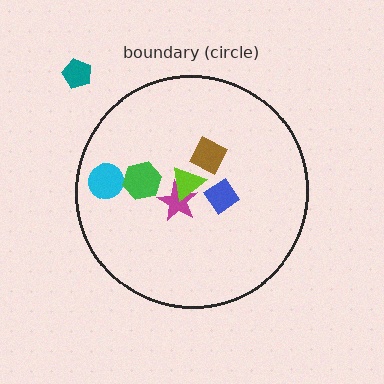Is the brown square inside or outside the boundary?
Inside.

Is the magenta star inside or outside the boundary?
Inside.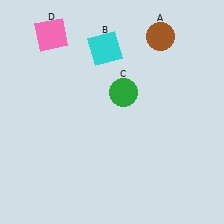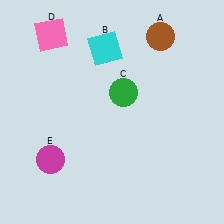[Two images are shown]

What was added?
A magenta circle (E) was added in Image 2.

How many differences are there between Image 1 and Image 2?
There is 1 difference between the two images.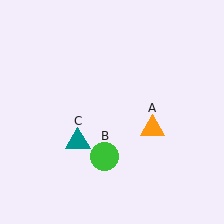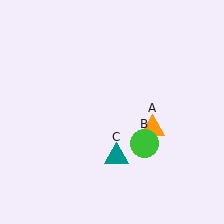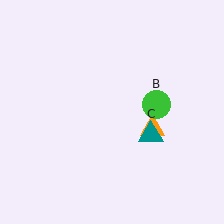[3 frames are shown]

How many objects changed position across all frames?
2 objects changed position: green circle (object B), teal triangle (object C).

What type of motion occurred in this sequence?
The green circle (object B), teal triangle (object C) rotated counterclockwise around the center of the scene.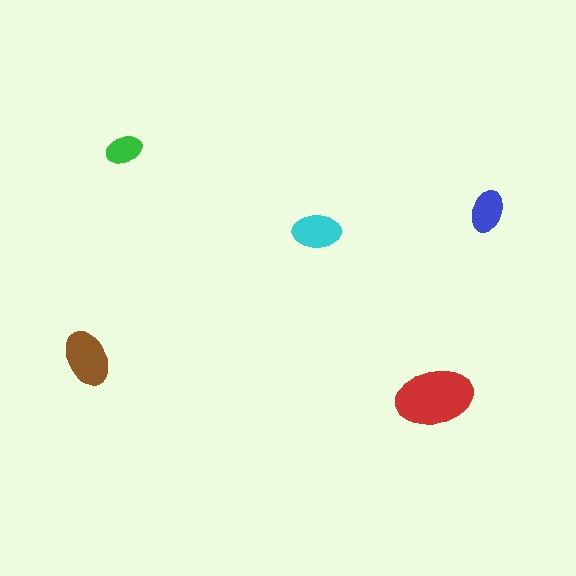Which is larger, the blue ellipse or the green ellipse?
The blue one.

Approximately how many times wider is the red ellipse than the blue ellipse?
About 2 times wider.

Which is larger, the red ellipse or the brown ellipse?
The red one.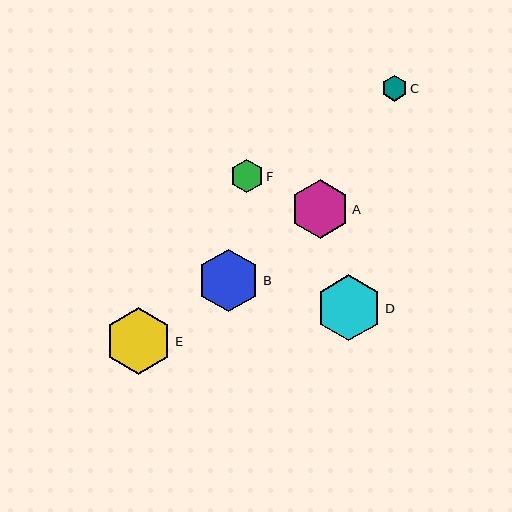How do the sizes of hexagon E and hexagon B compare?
Hexagon E and hexagon B are approximately the same size.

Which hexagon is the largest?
Hexagon E is the largest with a size of approximately 67 pixels.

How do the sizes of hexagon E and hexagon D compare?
Hexagon E and hexagon D are approximately the same size.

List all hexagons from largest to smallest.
From largest to smallest: E, D, B, A, F, C.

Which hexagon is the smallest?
Hexagon C is the smallest with a size of approximately 25 pixels.